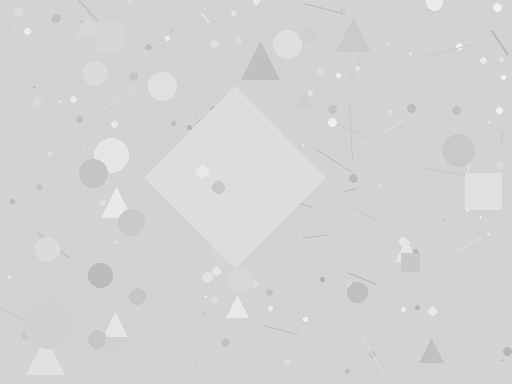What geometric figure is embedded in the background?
A diamond is embedded in the background.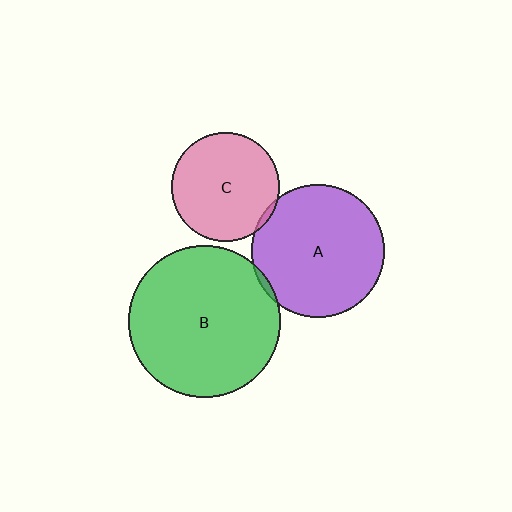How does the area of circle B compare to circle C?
Approximately 2.0 times.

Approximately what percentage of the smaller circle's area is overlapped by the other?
Approximately 5%.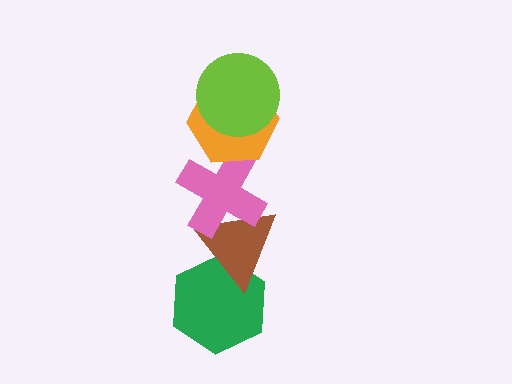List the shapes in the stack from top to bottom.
From top to bottom: the lime circle, the orange hexagon, the pink cross, the brown triangle, the green hexagon.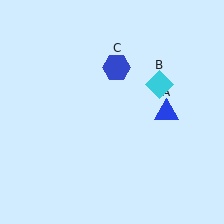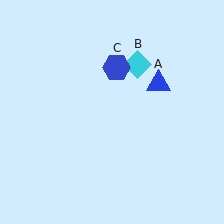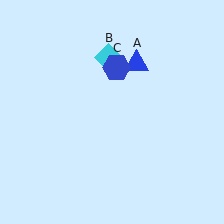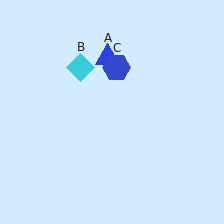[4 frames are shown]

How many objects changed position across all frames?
2 objects changed position: blue triangle (object A), cyan diamond (object B).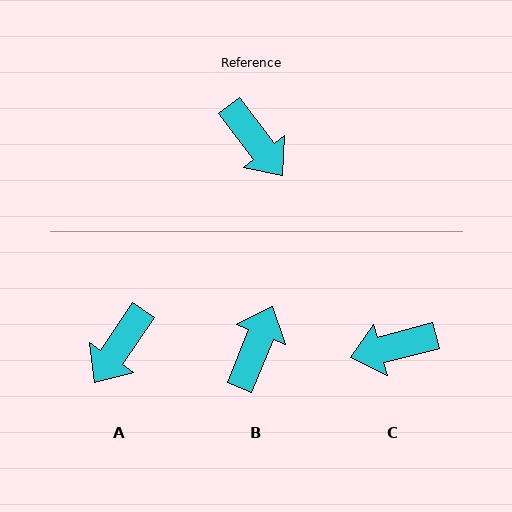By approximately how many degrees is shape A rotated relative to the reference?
Approximately 71 degrees clockwise.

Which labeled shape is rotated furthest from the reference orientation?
B, about 120 degrees away.